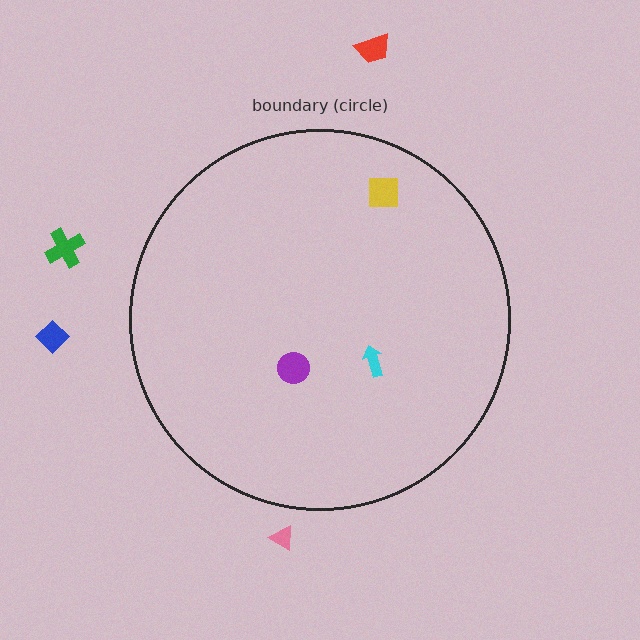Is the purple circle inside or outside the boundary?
Inside.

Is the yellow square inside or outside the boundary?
Inside.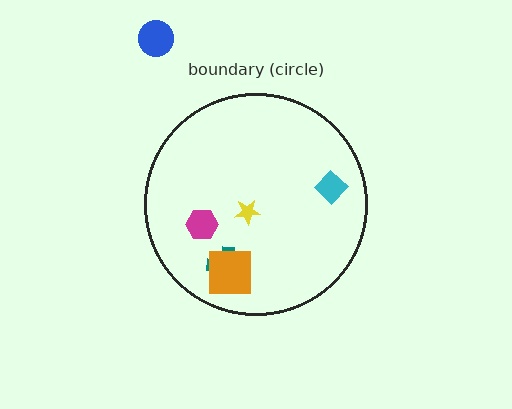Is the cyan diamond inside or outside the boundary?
Inside.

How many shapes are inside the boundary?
5 inside, 1 outside.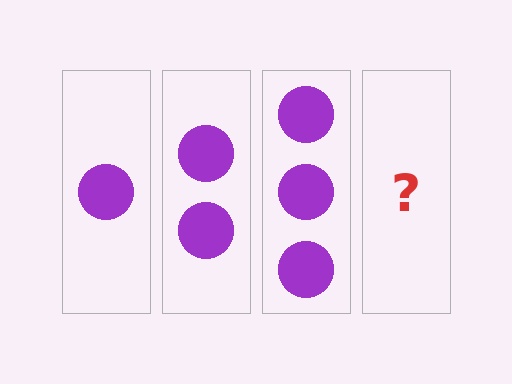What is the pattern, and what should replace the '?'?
The pattern is that each step adds one more circle. The '?' should be 4 circles.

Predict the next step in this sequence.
The next step is 4 circles.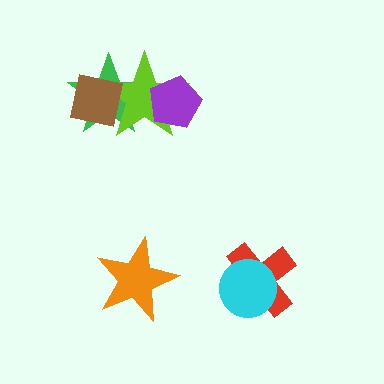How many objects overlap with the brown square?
2 objects overlap with the brown square.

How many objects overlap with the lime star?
3 objects overlap with the lime star.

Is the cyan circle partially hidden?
No, no other shape covers it.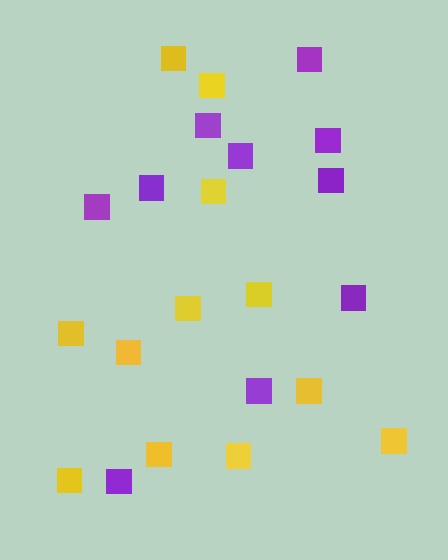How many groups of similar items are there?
There are 2 groups: one group of purple squares (10) and one group of yellow squares (12).